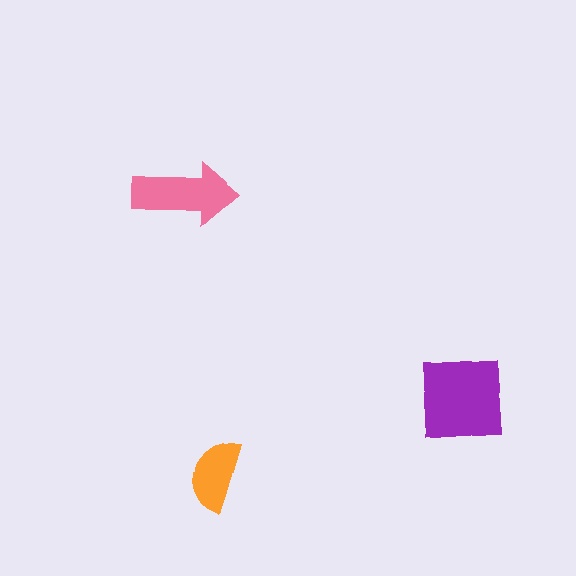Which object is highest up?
The pink arrow is topmost.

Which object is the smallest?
The orange semicircle.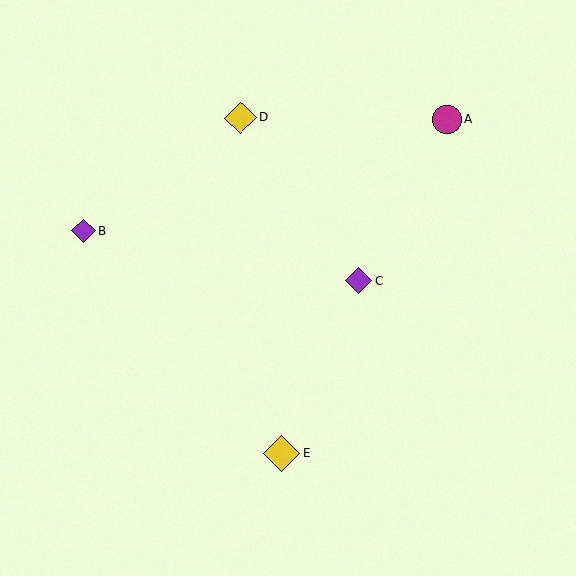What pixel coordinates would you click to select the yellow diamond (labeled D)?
Click at (241, 118) to select the yellow diamond D.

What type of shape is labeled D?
Shape D is a yellow diamond.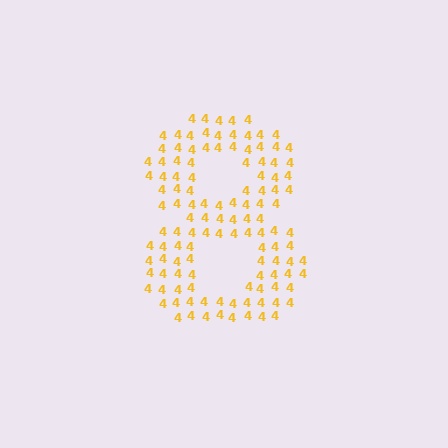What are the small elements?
The small elements are digit 4's.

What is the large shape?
The large shape is the digit 8.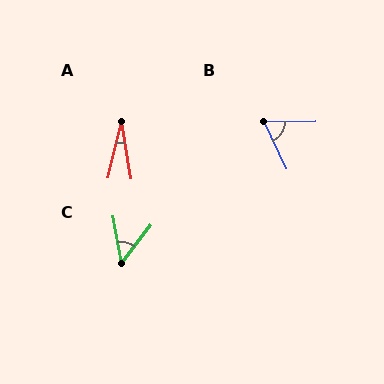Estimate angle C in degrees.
Approximately 47 degrees.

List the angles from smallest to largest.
A (23°), C (47°), B (66°).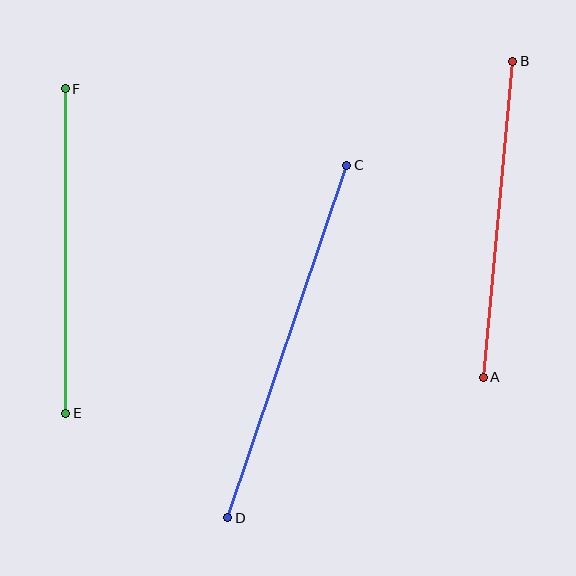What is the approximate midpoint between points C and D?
The midpoint is at approximately (287, 341) pixels.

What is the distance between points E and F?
The distance is approximately 324 pixels.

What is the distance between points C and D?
The distance is approximately 372 pixels.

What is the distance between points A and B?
The distance is approximately 318 pixels.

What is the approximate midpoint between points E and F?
The midpoint is at approximately (66, 251) pixels.